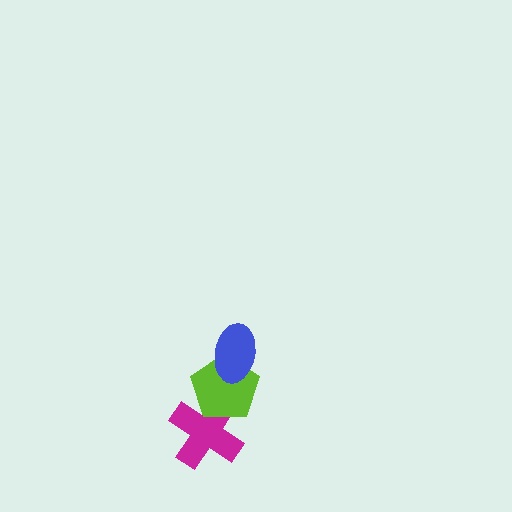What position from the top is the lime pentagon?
The lime pentagon is 2nd from the top.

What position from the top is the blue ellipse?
The blue ellipse is 1st from the top.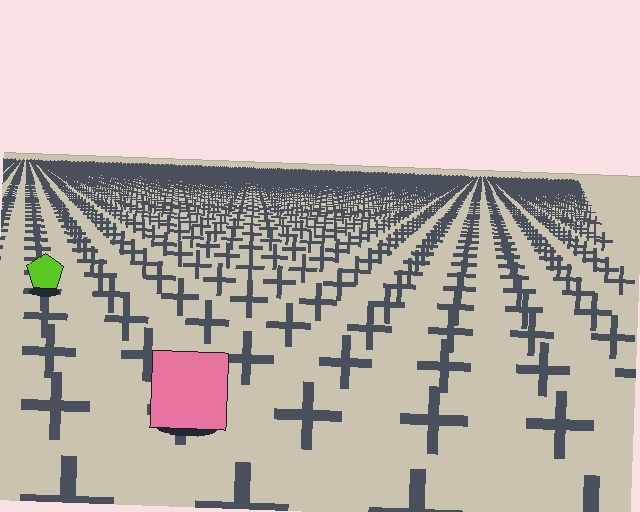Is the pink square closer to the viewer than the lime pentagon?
Yes. The pink square is closer — you can tell from the texture gradient: the ground texture is coarser near it.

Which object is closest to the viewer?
The pink square is closest. The texture marks near it are larger and more spread out.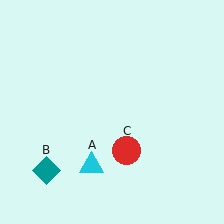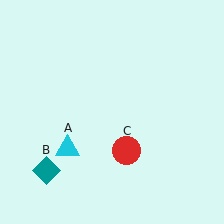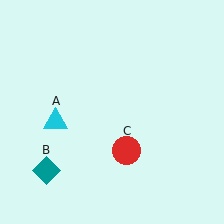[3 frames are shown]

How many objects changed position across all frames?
1 object changed position: cyan triangle (object A).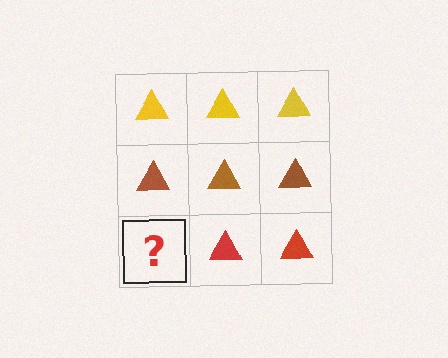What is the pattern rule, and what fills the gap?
The rule is that each row has a consistent color. The gap should be filled with a red triangle.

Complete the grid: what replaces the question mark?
The question mark should be replaced with a red triangle.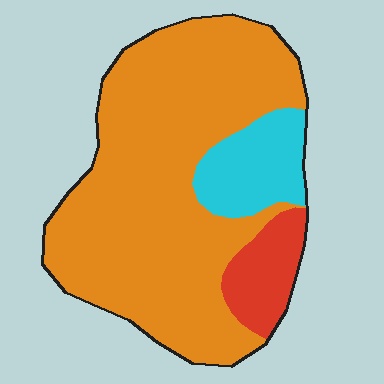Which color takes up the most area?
Orange, at roughly 75%.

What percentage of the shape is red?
Red covers 10% of the shape.